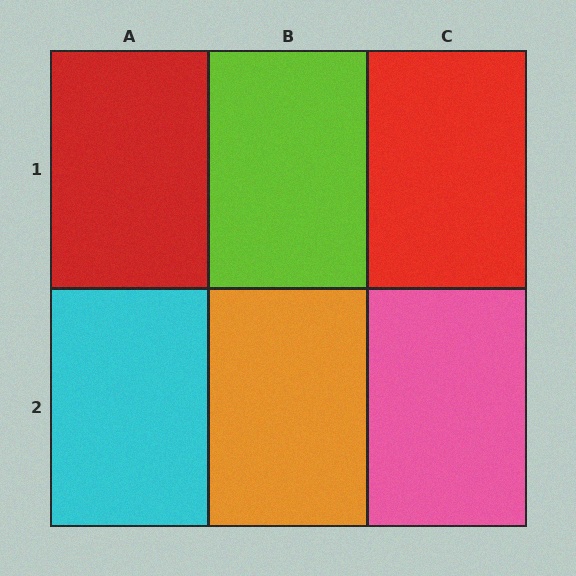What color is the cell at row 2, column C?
Pink.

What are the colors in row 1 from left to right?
Red, lime, red.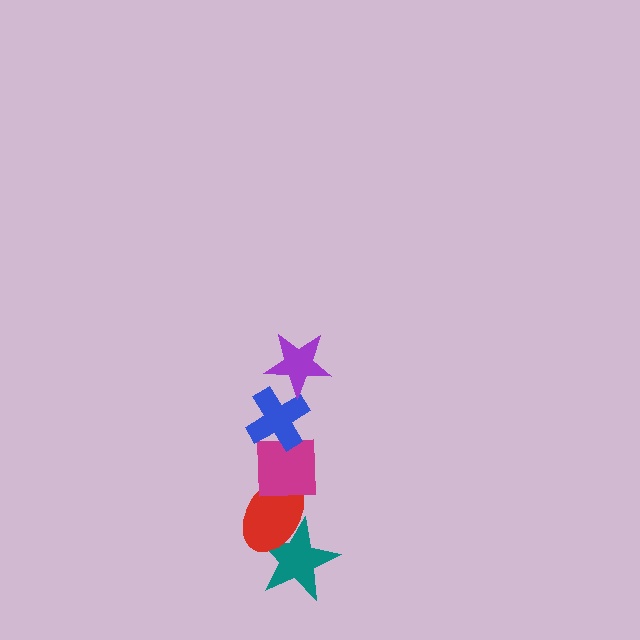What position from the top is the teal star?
The teal star is 5th from the top.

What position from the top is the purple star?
The purple star is 1st from the top.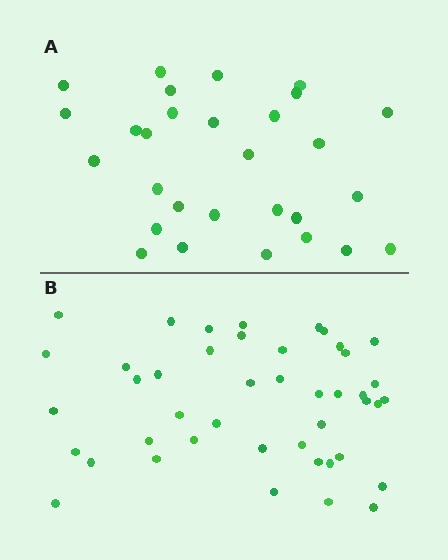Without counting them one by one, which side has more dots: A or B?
Region B (the bottom region) has more dots.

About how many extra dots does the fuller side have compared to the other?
Region B has approximately 15 more dots than region A.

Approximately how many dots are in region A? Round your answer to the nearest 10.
About 30 dots. (The exact count is 29, which rounds to 30.)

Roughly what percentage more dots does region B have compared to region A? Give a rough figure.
About 50% more.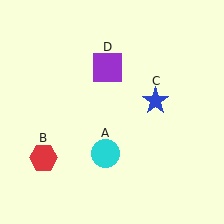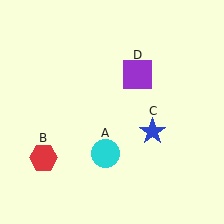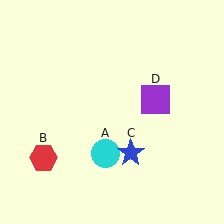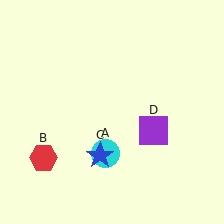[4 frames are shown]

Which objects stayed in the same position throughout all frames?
Cyan circle (object A) and red hexagon (object B) remained stationary.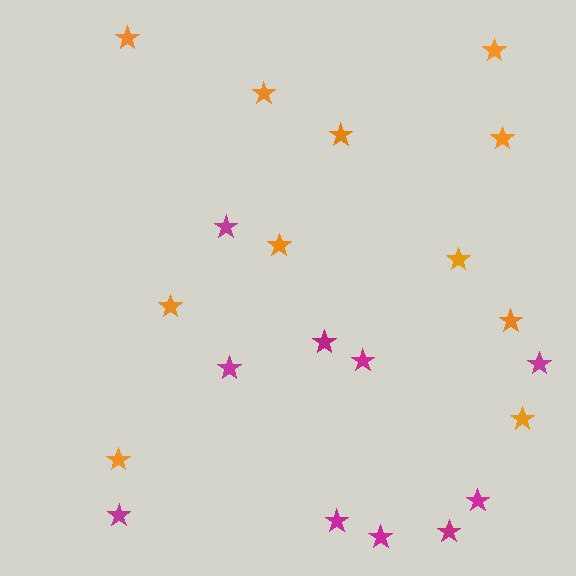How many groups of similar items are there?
There are 2 groups: one group of orange stars (11) and one group of magenta stars (10).